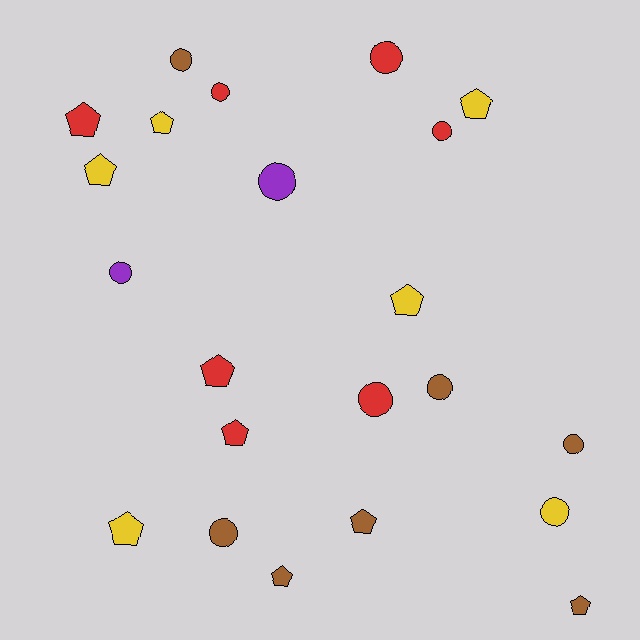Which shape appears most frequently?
Pentagon, with 11 objects.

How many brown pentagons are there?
There are 3 brown pentagons.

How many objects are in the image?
There are 22 objects.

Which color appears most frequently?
Red, with 7 objects.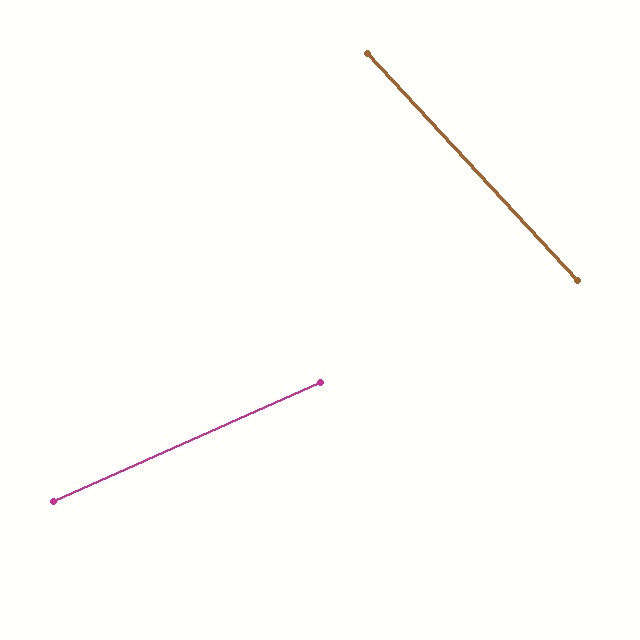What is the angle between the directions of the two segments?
Approximately 71 degrees.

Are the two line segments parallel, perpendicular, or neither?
Neither parallel nor perpendicular — they differ by about 71°.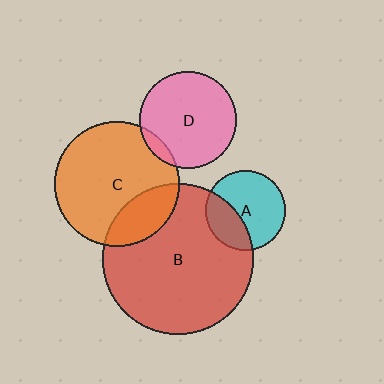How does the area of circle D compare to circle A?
Approximately 1.5 times.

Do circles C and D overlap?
Yes.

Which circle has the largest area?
Circle B (red).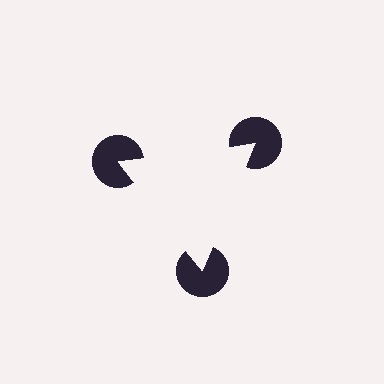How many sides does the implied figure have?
3 sides.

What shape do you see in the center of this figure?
An illusory triangle — its edges are inferred from the aligned wedge cuts in the pac-man discs, not physically drawn.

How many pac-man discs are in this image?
There are 3 — one at each vertex of the illusory triangle.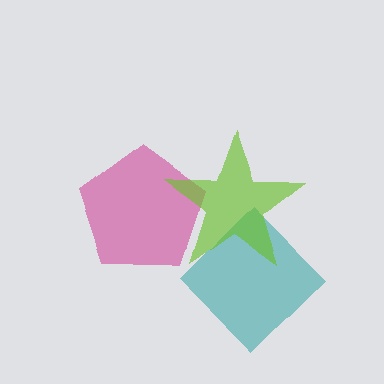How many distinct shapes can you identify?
There are 3 distinct shapes: a magenta pentagon, a teal diamond, a lime star.